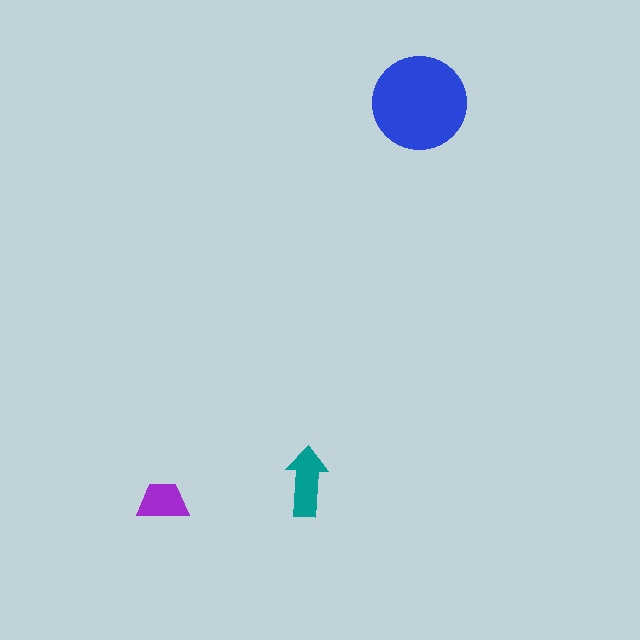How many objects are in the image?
There are 3 objects in the image.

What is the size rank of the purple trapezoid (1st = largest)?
3rd.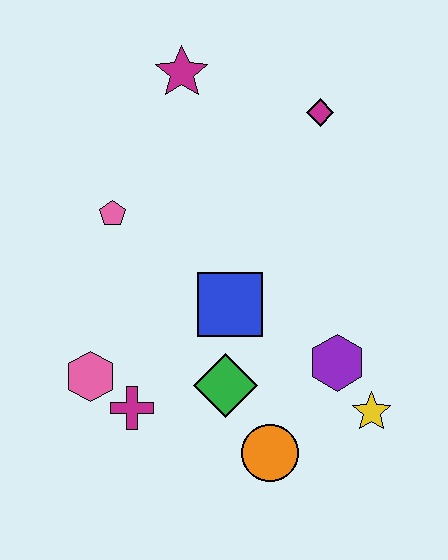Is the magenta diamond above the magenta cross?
Yes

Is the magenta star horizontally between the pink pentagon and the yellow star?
Yes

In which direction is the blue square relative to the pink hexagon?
The blue square is to the right of the pink hexagon.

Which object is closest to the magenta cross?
The pink hexagon is closest to the magenta cross.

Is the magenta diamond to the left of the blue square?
No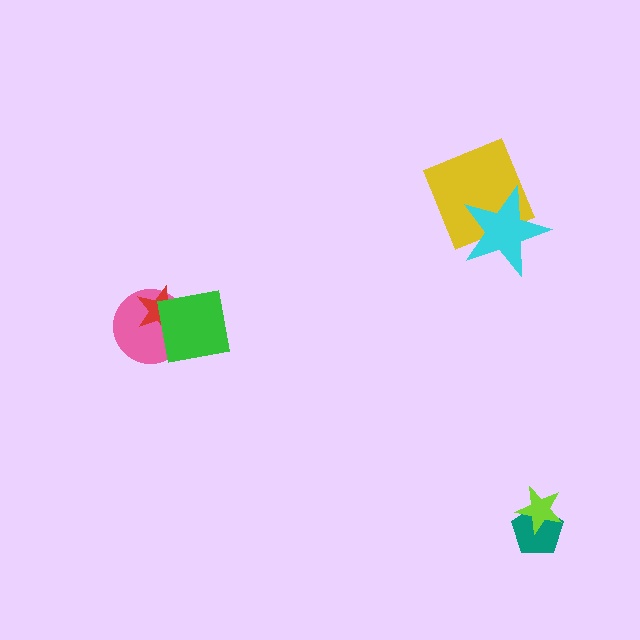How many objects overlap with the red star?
2 objects overlap with the red star.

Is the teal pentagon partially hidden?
Yes, it is partially covered by another shape.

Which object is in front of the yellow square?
The cyan star is in front of the yellow square.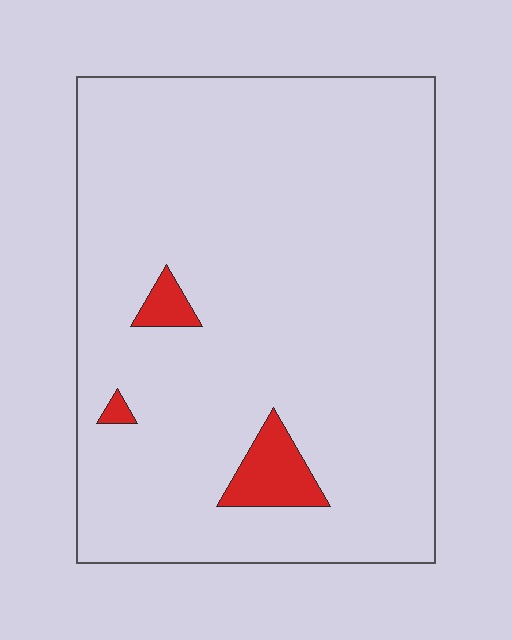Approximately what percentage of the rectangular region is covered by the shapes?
Approximately 5%.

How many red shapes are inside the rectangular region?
3.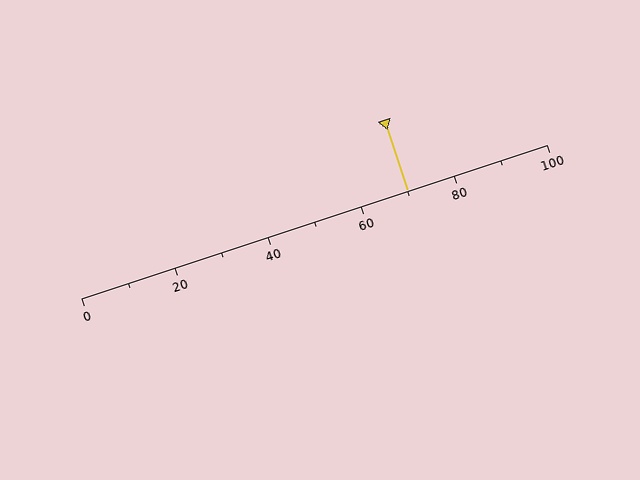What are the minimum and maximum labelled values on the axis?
The axis runs from 0 to 100.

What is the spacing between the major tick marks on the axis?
The major ticks are spaced 20 apart.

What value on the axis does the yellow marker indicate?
The marker indicates approximately 70.